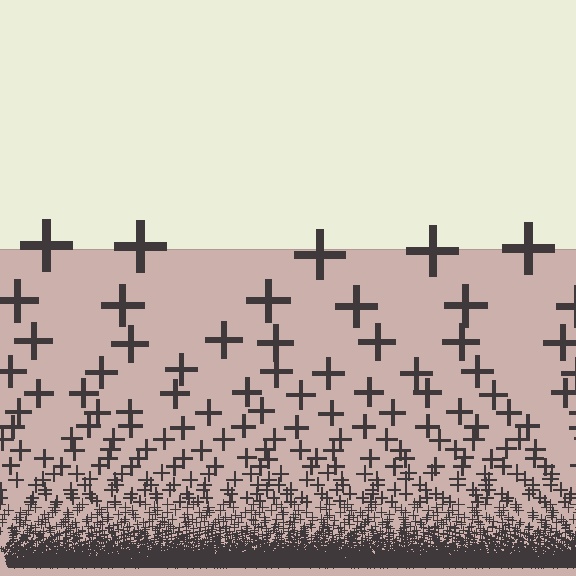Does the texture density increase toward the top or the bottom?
Density increases toward the bottom.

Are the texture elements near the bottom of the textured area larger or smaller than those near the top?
Smaller. The gradient is inverted — elements near the bottom are smaller and denser.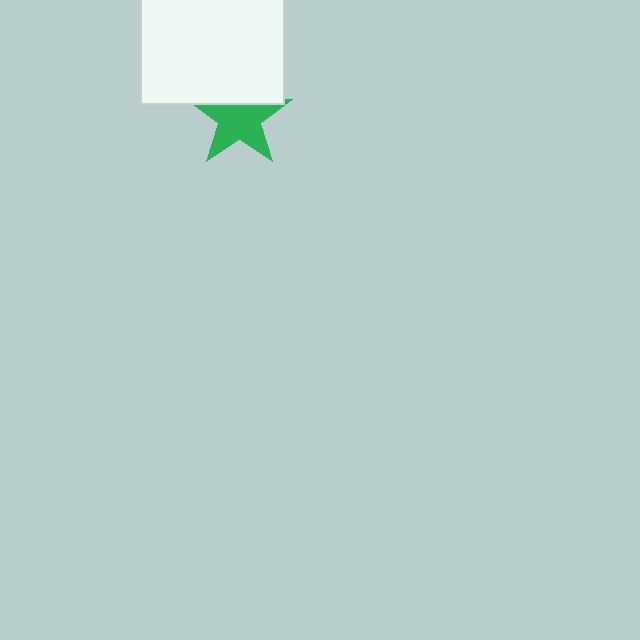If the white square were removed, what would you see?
You would see the complete green star.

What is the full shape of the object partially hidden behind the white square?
The partially hidden object is a green star.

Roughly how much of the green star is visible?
Most of it is visible (roughly 70%).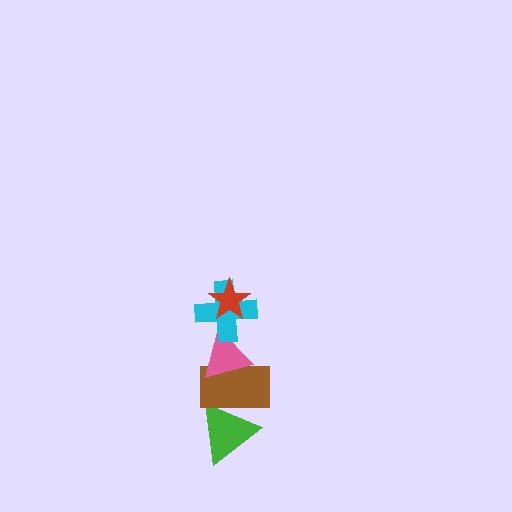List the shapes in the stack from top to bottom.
From top to bottom: the red star, the cyan cross, the pink triangle, the brown rectangle, the green triangle.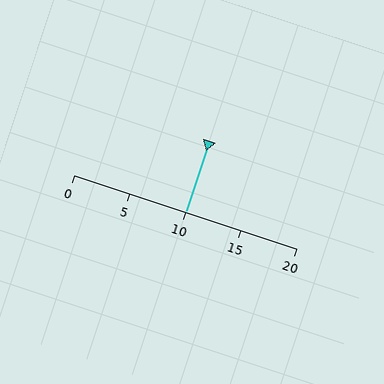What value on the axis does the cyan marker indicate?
The marker indicates approximately 10.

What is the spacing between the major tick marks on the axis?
The major ticks are spaced 5 apart.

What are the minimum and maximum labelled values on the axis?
The axis runs from 0 to 20.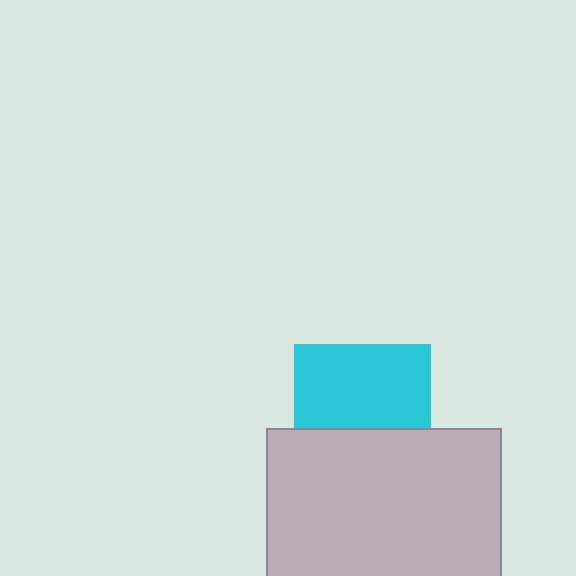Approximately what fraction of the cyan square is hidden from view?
Roughly 39% of the cyan square is hidden behind the light gray rectangle.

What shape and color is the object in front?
The object in front is a light gray rectangle.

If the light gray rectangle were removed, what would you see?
You would see the complete cyan square.